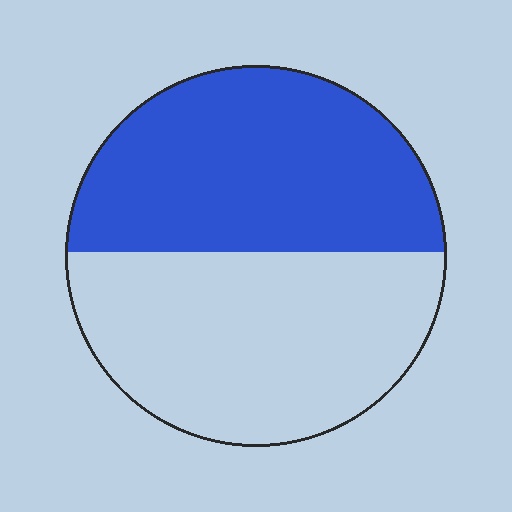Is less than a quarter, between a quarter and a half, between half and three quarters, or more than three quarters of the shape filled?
Between a quarter and a half.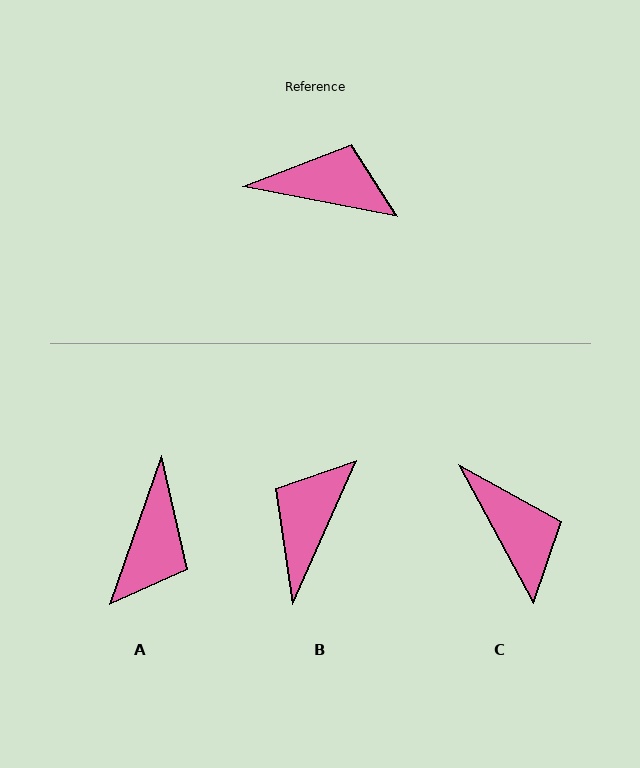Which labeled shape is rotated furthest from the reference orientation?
A, about 98 degrees away.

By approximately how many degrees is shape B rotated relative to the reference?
Approximately 78 degrees counter-clockwise.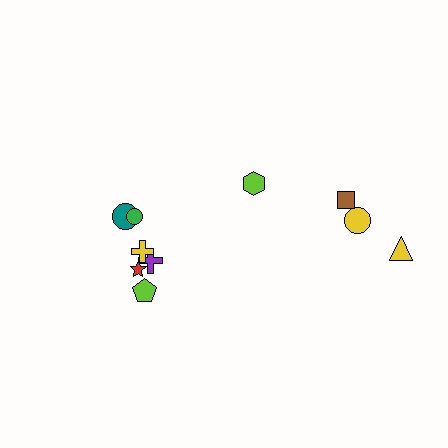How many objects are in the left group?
There are 7 objects.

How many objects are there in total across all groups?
There are 11 objects.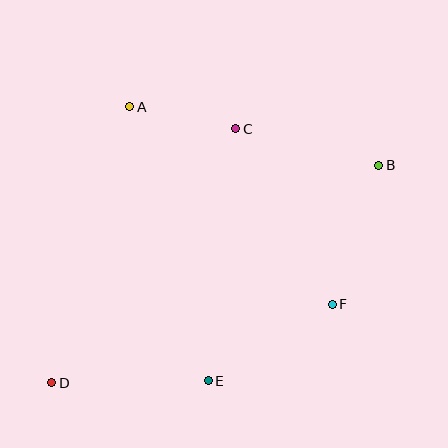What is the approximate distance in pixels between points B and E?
The distance between B and E is approximately 275 pixels.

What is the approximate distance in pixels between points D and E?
The distance between D and E is approximately 156 pixels.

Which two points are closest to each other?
Points A and C are closest to each other.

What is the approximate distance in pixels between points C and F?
The distance between C and F is approximately 200 pixels.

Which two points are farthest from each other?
Points B and D are farthest from each other.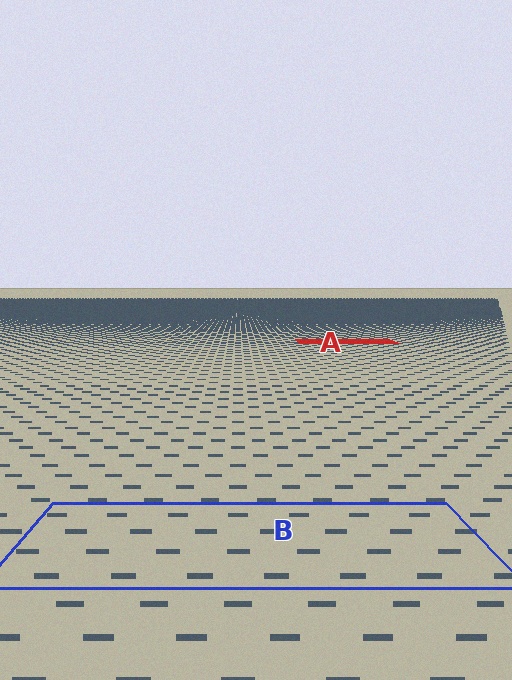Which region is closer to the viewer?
Region B is closer. The texture elements there are larger and more spread out.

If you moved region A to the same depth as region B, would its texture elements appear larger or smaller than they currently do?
They would appear larger. At a closer depth, the same texture elements are projected at a bigger on-screen size.